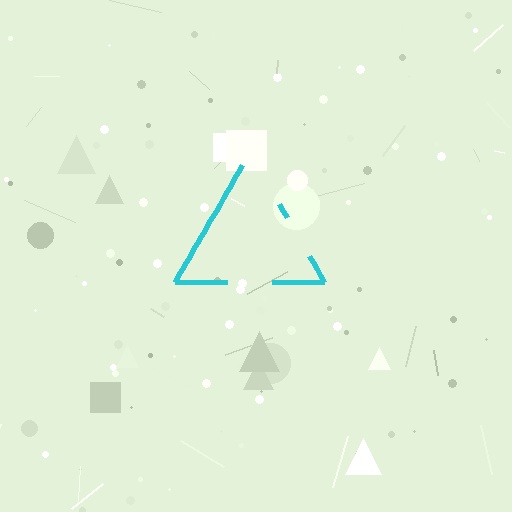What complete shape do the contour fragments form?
The contour fragments form a triangle.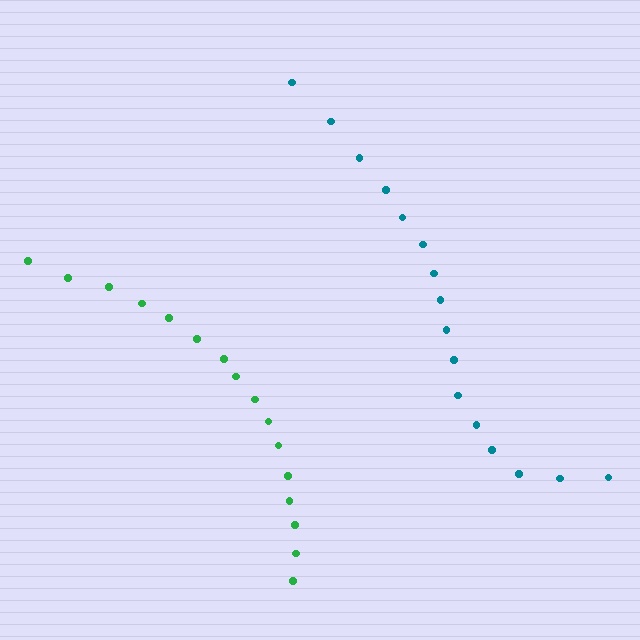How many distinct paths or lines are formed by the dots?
There are 2 distinct paths.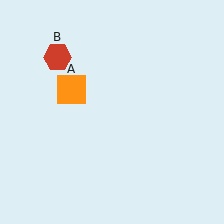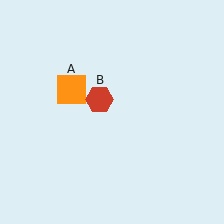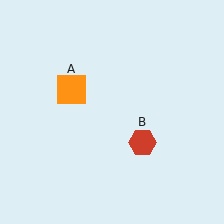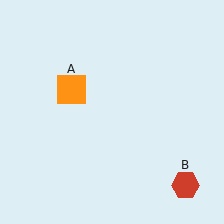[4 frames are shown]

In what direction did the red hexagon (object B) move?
The red hexagon (object B) moved down and to the right.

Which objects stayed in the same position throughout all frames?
Orange square (object A) remained stationary.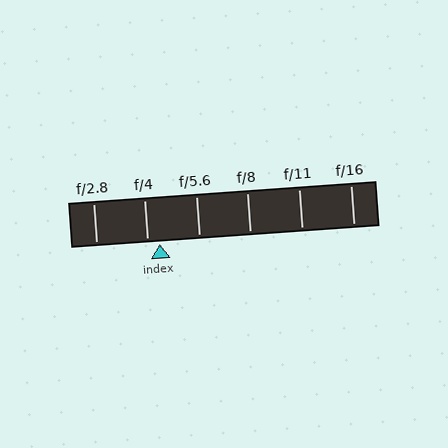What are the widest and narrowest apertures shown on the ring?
The widest aperture shown is f/2.8 and the narrowest is f/16.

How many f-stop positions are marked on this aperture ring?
There are 6 f-stop positions marked.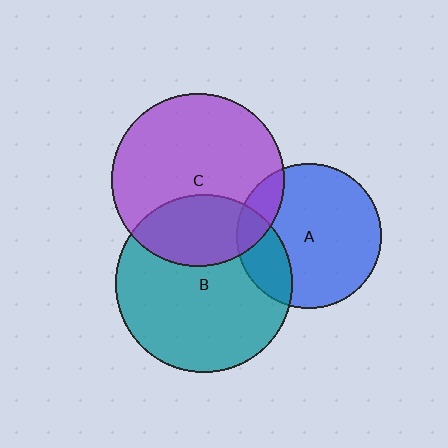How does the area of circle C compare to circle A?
Approximately 1.4 times.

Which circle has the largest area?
Circle B (teal).